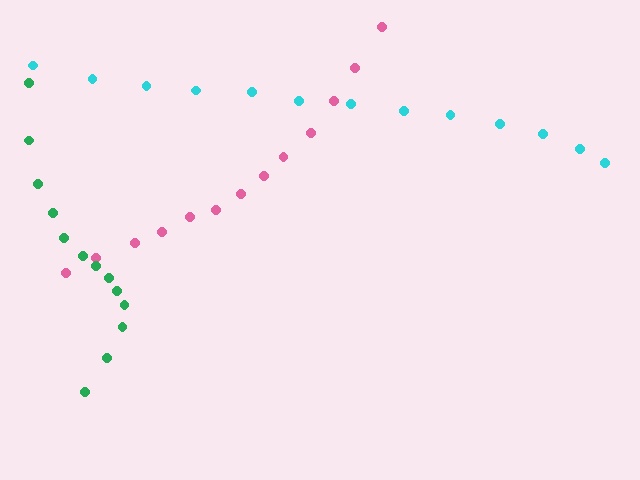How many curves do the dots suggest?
There are 3 distinct paths.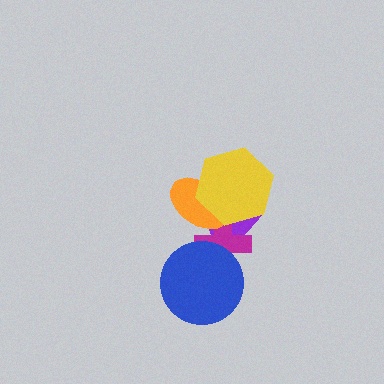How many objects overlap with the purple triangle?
4 objects overlap with the purple triangle.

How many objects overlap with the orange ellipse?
3 objects overlap with the orange ellipse.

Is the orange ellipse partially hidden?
Yes, it is partially covered by another shape.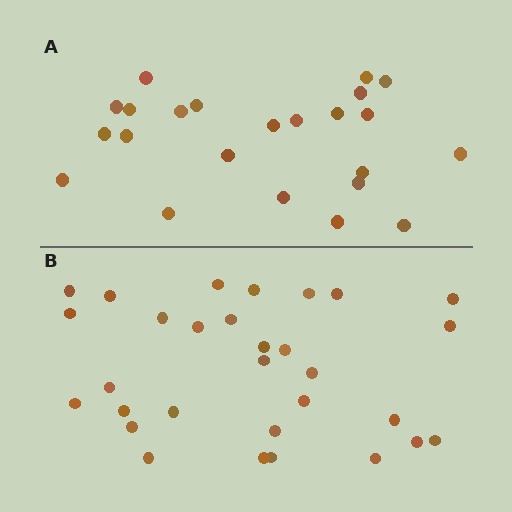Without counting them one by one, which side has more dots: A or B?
Region B (the bottom region) has more dots.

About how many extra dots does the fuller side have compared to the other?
Region B has roughly 8 or so more dots than region A.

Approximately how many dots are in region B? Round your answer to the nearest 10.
About 30 dots.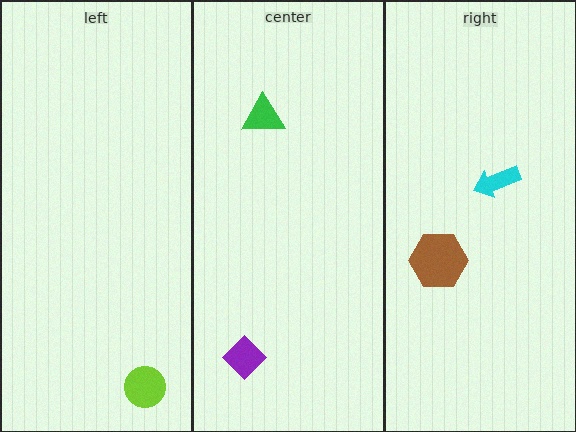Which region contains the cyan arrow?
The right region.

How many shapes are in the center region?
2.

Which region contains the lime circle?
The left region.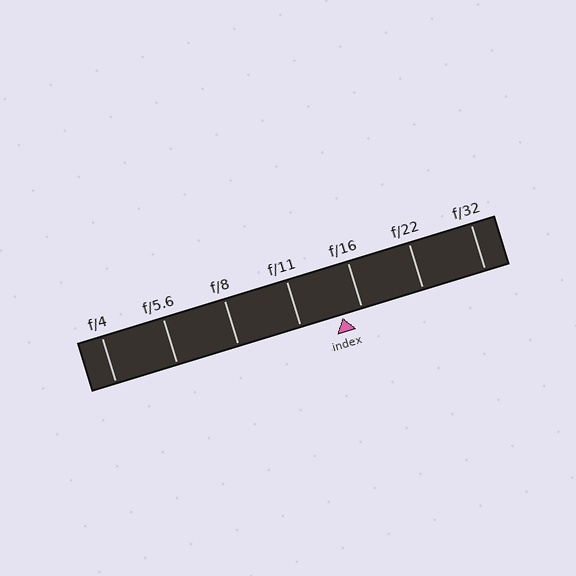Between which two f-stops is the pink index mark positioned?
The index mark is between f/11 and f/16.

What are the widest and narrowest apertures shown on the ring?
The widest aperture shown is f/4 and the narrowest is f/32.